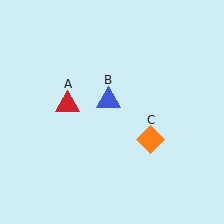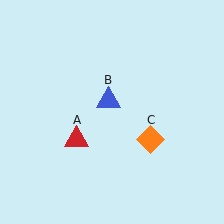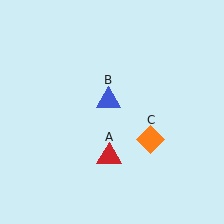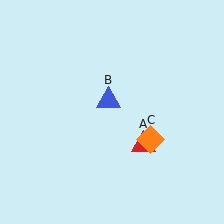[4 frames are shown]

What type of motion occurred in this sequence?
The red triangle (object A) rotated counterclockwise around the center of the scene.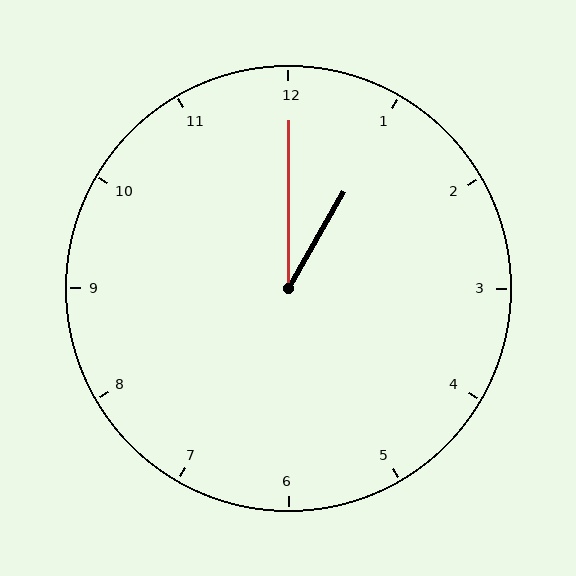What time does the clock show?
1:00.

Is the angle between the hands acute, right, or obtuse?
It is acute.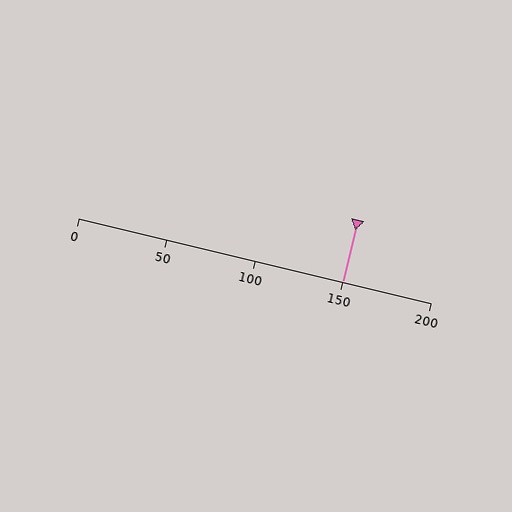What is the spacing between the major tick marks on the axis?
The major ticks are spaced 50 apart.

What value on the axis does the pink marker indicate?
The marker indicates approximately 150.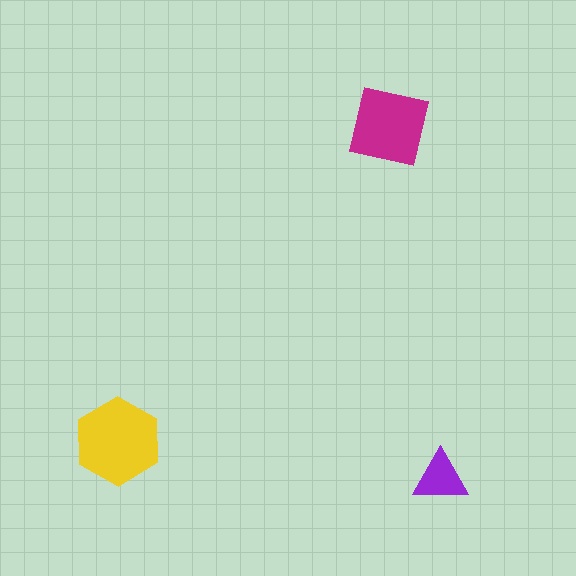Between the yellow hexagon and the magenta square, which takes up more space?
The yellow hexagon.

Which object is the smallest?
The purple triangle.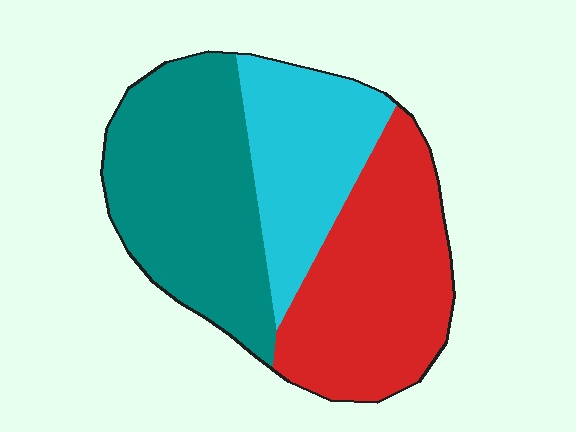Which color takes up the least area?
Cyan, at roughly 25%.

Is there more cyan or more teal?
Teal.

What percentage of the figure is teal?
Teal covers about 40% of the figure.